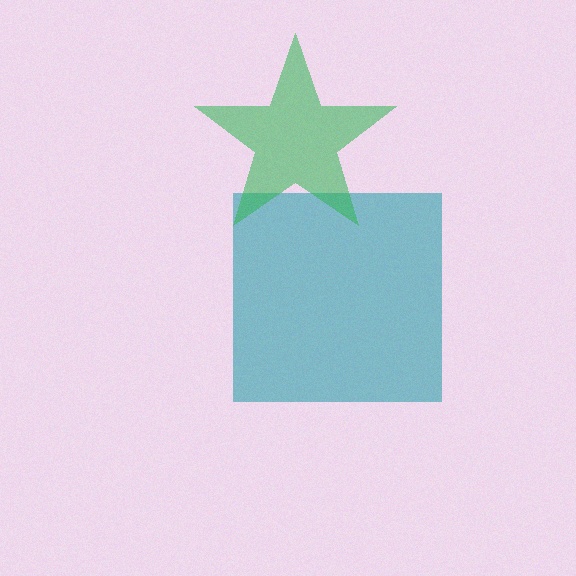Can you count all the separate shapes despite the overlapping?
Yes, there are 2 separate shapes.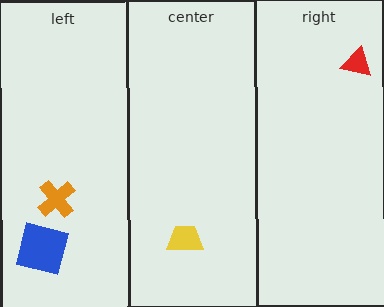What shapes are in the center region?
The yellow trapezoid.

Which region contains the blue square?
The left region.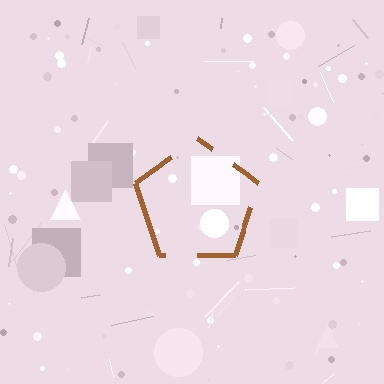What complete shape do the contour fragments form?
The contour fragments form a pentagon.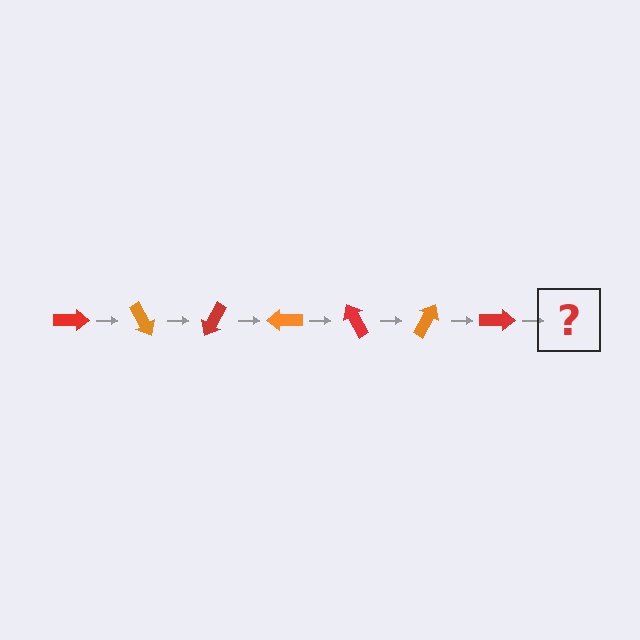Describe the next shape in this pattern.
It should be an orange arrow, rotated 420 degrees from the start.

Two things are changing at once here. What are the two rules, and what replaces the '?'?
The two rules are that it rotates 60 degrees each step and the color cycles through red and orange. The '?' should be an orange arrow, rotated 420 degrees from the start.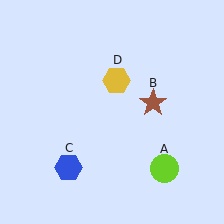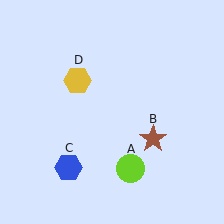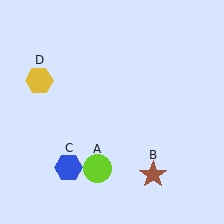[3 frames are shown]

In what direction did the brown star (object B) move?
The brown star (object B) moved down.